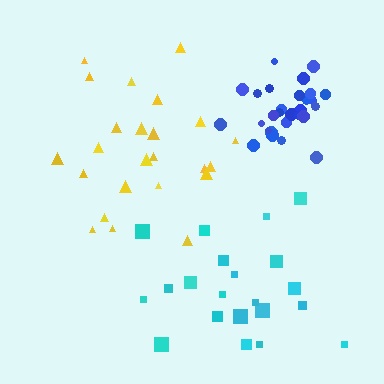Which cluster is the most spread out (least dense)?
Cyan.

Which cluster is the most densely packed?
Blue.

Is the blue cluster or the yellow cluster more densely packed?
Blue.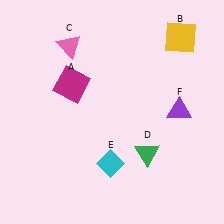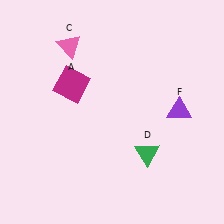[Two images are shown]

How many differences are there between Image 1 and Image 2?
There are 2 differences between the two images.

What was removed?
The cyan diamond (E), the yellow square (B) were removed in Image 2.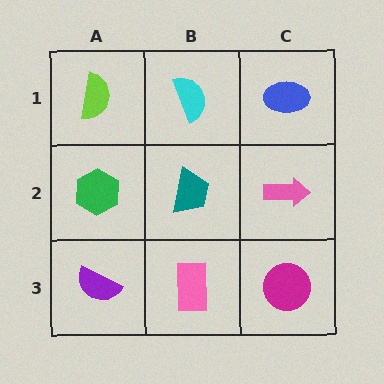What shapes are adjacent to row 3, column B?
A teal trapezoid (row 2, column B), a purple semicircle (row 3, column A), a magenta circle (row 3, column C).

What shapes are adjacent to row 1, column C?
A pink arrow (row 2, column C), a cyan semicircle (row 1, column B).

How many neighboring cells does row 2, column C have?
3.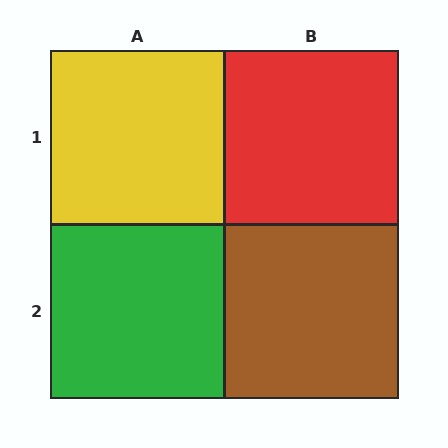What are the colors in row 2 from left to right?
Green, brown.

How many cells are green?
1 cell is green.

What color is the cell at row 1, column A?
Yellow.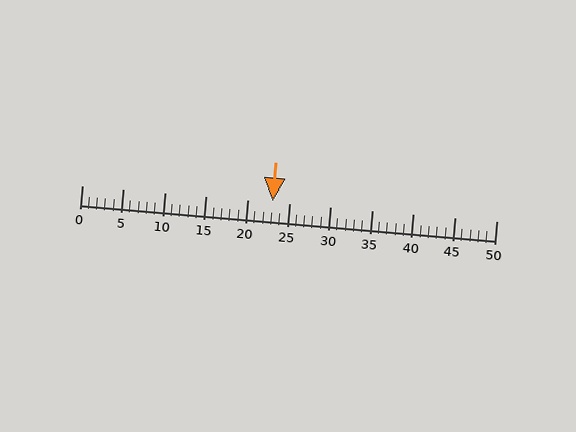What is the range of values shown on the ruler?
The ruler shows values from 0 to 50.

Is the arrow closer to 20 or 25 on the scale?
The arrow is closer to 25.